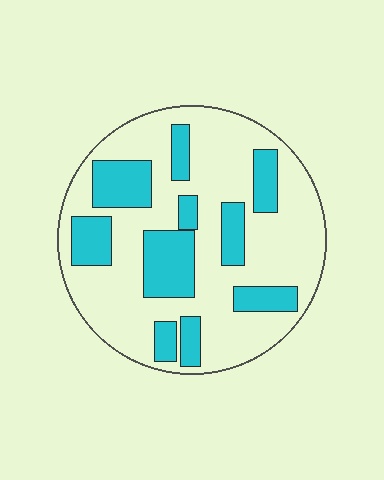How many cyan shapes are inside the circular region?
10.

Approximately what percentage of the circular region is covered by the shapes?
Approximately 30%.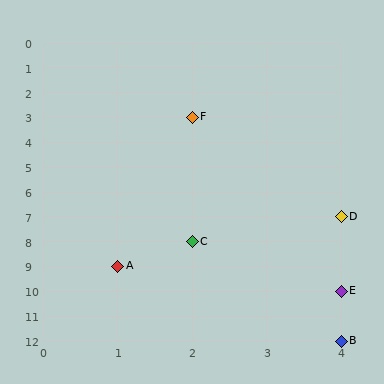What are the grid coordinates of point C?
Point C is at grid coordinates (2, 8).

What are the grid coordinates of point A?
Point A is at grid coordinates (1, 9).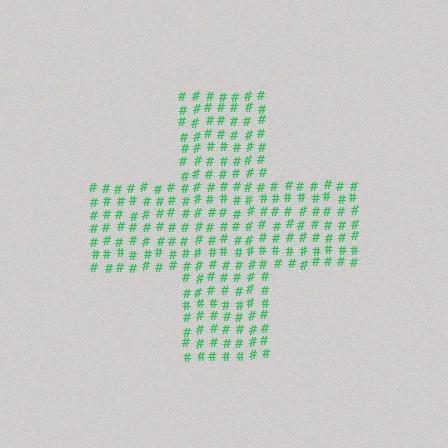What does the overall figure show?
The overall figure shows a cross.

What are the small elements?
The small elements are hash symbols.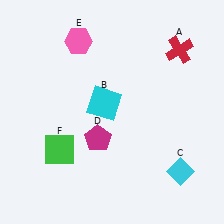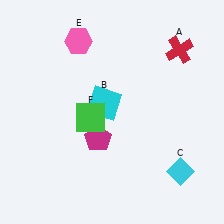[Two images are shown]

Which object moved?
The green square (F) moved up.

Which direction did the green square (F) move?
The green square (F) moved up.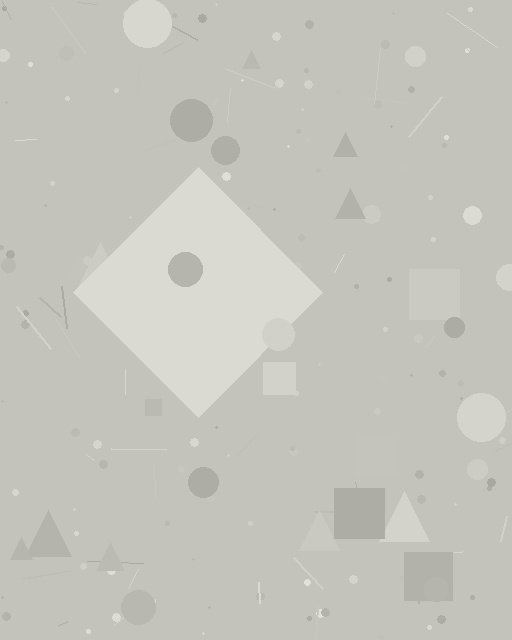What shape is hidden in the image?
A diamond is hidden in the image.